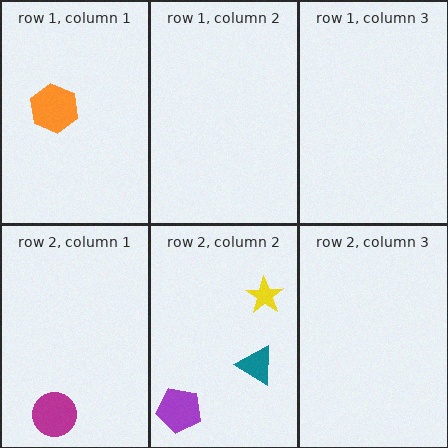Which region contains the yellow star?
The row 2, column 2 region.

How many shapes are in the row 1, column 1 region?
1.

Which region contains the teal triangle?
The row 2, column 2 region.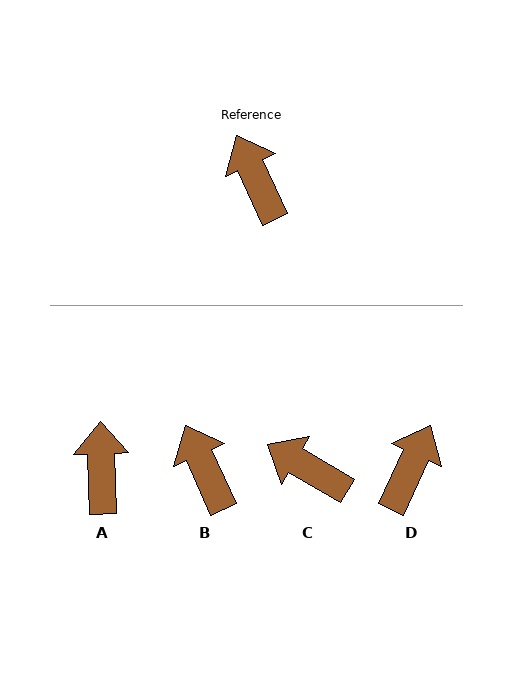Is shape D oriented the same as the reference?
No, it is off by about 49 degrees.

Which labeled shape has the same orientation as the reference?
B.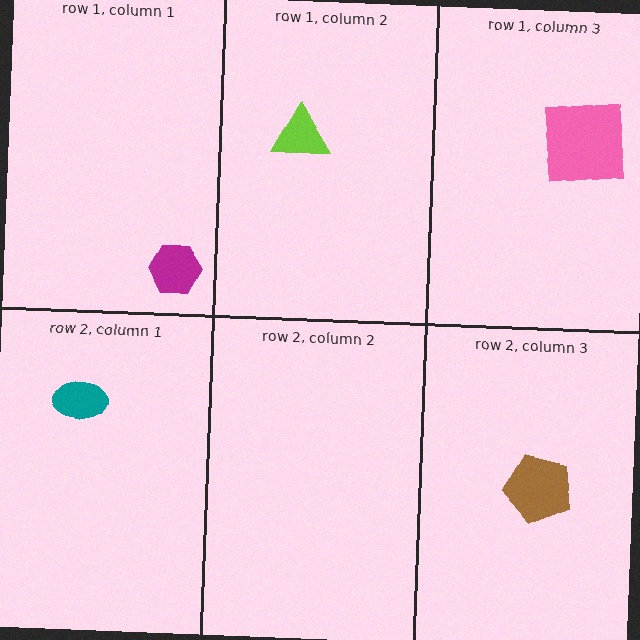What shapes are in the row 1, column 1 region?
The magenta hexagon.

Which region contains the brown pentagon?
The row 2, column 3 region.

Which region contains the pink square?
The row 1, column 3 region.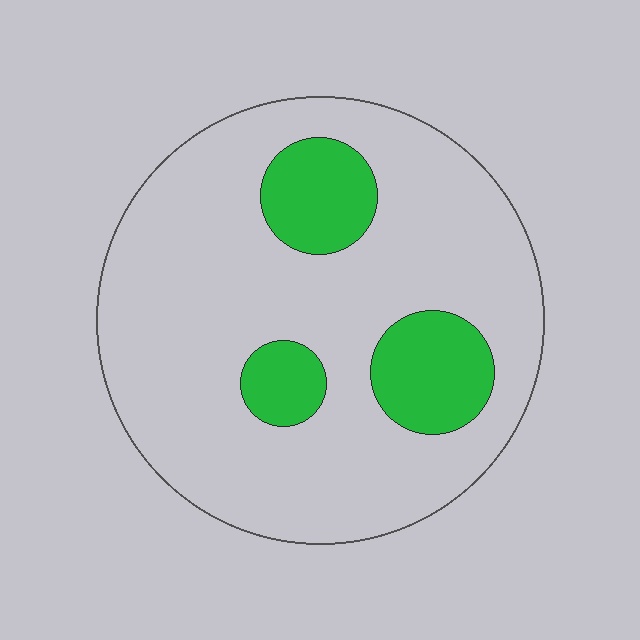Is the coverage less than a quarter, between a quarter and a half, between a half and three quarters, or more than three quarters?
Less than a quarter.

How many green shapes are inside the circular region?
3.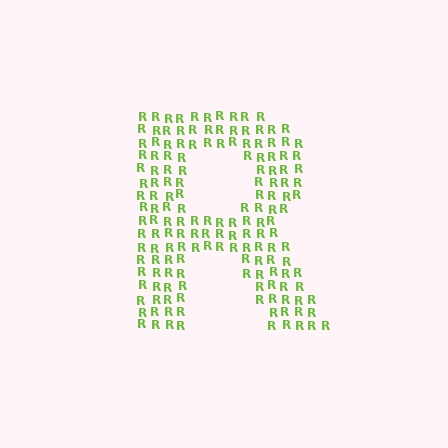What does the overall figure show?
The overall figure shows the letter R.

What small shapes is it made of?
It is made of small letter R's.